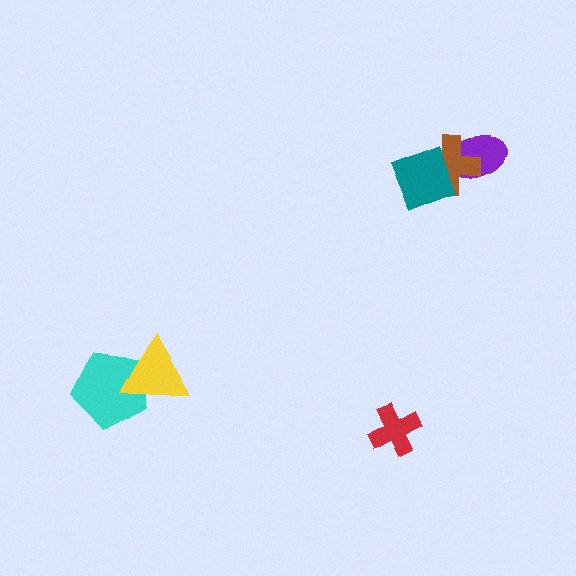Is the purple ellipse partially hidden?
Yes, it is partially covered by another shape.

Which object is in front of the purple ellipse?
The brown cross is in front of the purple ellipse.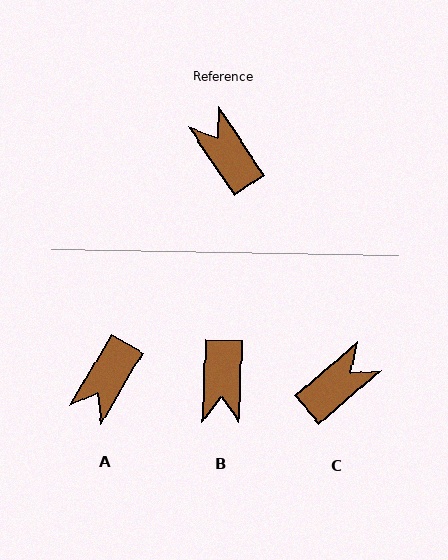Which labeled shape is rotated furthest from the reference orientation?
B, about 144 degrees away.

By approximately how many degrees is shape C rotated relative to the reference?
Approximately 83 degrees clockwise.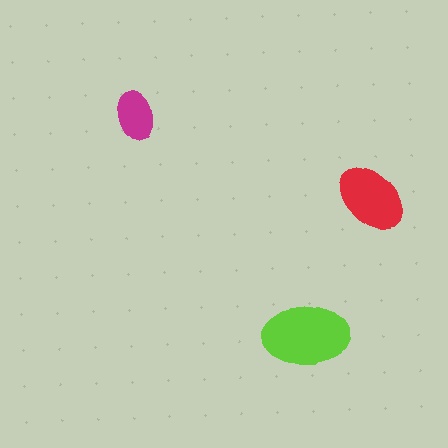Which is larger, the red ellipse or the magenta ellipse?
The red one.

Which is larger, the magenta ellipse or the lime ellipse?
The lime one.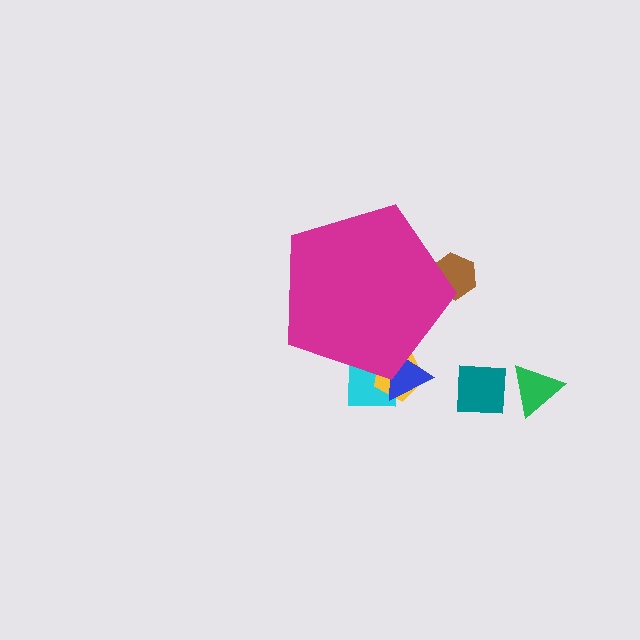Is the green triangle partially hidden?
No, the green triangle is fully visible.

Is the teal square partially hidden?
No, the teal square is fully visible.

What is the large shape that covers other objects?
A magenta pentagon.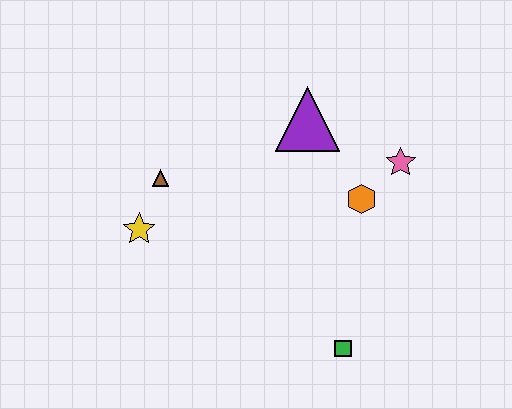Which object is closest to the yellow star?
The brown triangle is closest to the yellow star.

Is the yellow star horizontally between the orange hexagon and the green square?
No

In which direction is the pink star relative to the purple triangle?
The pink star is to the right of the purple triangle.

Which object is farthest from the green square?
The brown triangle is farthest from the green square.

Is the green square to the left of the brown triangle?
No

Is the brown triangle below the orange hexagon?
No